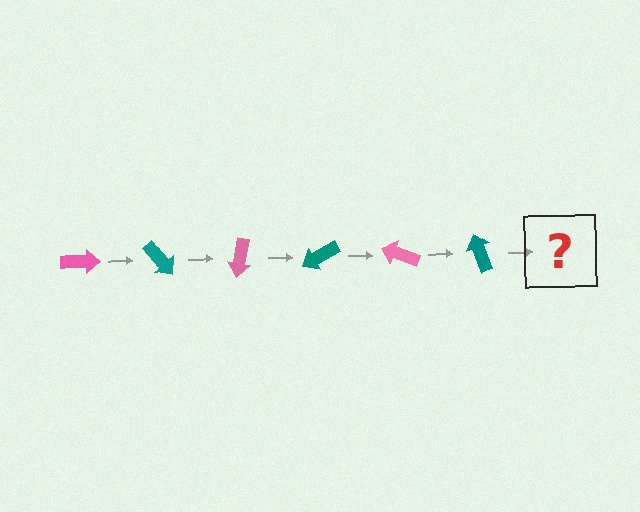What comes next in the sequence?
The next element should be a pink arrow, rotated 300 degrees from the start.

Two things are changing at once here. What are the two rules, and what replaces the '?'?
The two rules are that it rotates 50 degrees each step and the color cycles through pink and teal. The '?' should be a pink arrow, rotated 300 degrees from the start.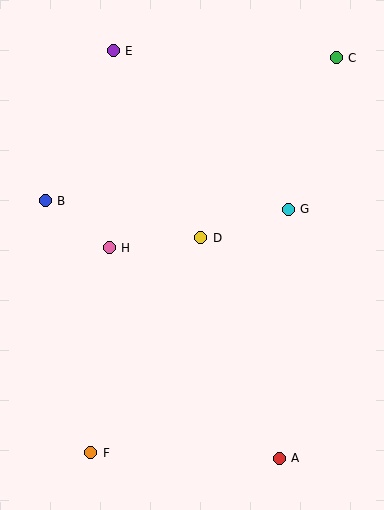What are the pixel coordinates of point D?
Point D is at (201, 238).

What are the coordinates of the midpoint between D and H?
The midpoint between D and H is at (155, 243).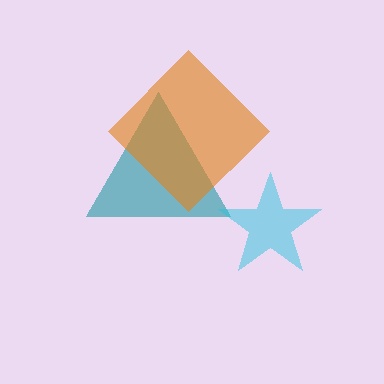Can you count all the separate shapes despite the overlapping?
Yes, there are 3 separate shapes.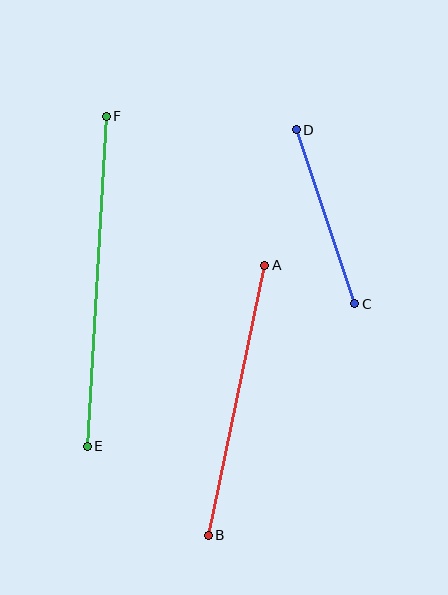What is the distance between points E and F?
The distance is approximately 330 pixels.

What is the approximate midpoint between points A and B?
The midpoint is at approximately (237, 400) pixels.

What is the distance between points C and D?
The distance is approximately 183 pixels.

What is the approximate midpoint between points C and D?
The midpoint is at approximately (325, 217) pixels.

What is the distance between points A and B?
The distance is approximately 276 pixels.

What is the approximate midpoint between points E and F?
The midpoint is at approximately (97, 281) pixels.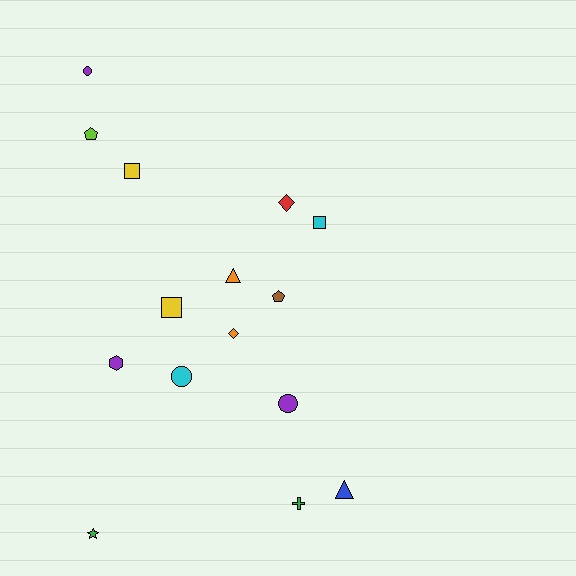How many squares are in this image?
There are 3 squares.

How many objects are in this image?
There are 15 objects.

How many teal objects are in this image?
There are no teal objects.